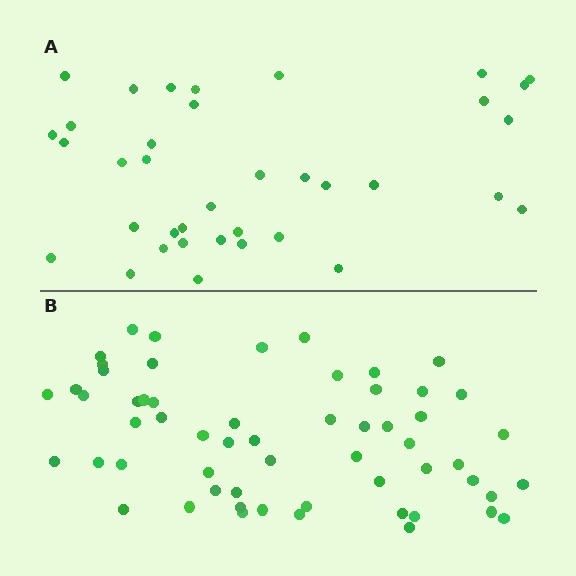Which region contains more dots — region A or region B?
Region B (the bottom region) has more dots.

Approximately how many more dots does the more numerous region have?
Region B has approximately 20 more dots than region A.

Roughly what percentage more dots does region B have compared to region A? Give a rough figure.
About 55% more.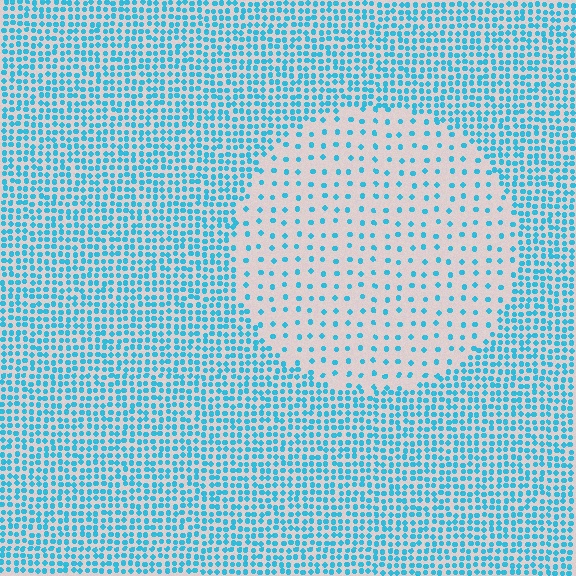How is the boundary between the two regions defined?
The boundary is defined by a change in element density (approximately 3.1x ratio). All elements are the same color, size, and shape.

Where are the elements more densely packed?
The elements are more densely packed outside the circle boundary.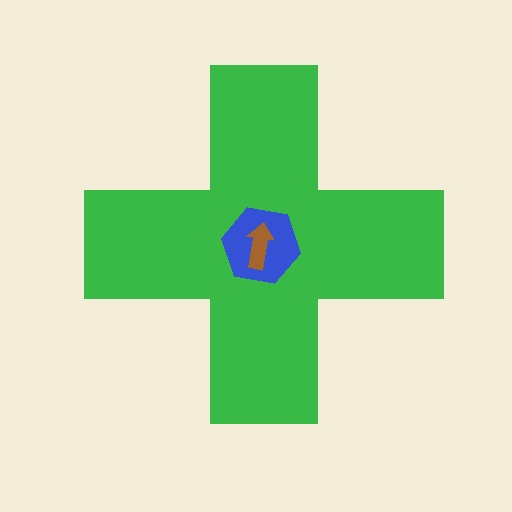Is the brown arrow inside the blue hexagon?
Yes.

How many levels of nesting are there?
3.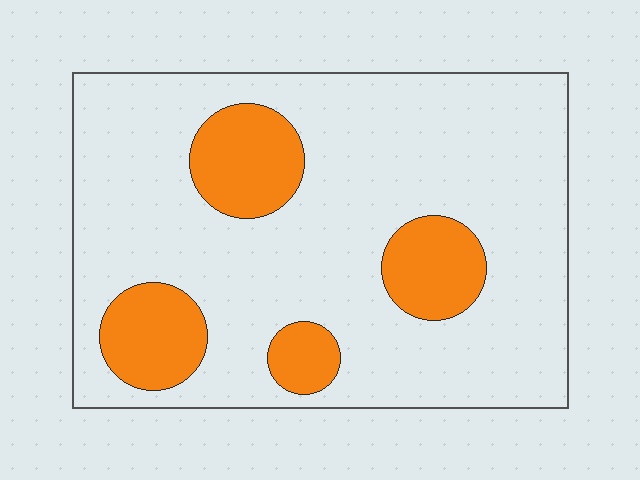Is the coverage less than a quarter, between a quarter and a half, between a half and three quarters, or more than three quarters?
Less than a quarter.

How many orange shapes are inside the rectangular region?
4.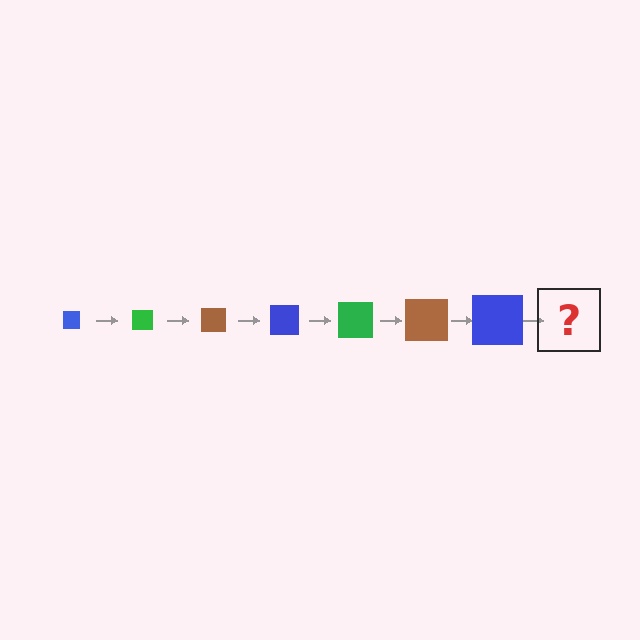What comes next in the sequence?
The next element should be a green square, larger than the previous one.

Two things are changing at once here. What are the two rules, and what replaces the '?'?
The two rules are that the square grows larger each step and the color cycles through blue, green, and brown. The '?' should be a green square, larger than the previous one.